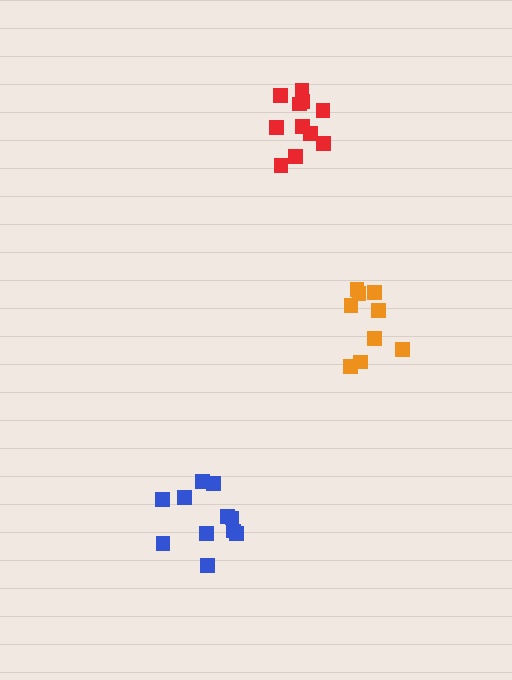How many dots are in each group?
Group 1: 11 dots, Group 2: 11 dots, Group 3: 9 dots (31 total).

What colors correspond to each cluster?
The clusters are colored: blue, red, orange.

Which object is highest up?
The red cluster is topmost.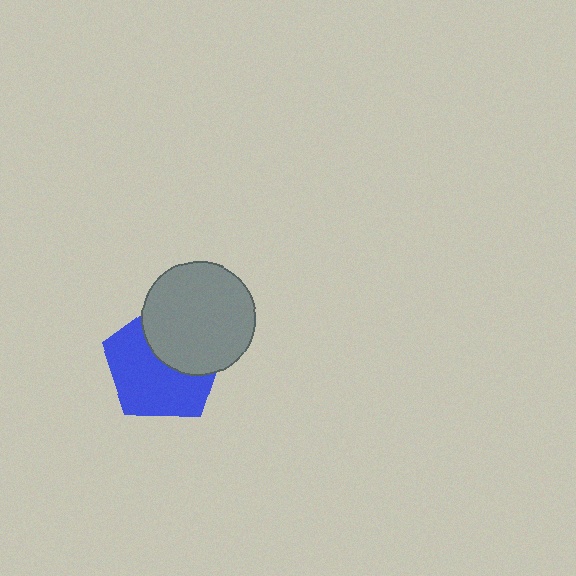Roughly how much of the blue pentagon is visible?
About half of it is visible (roughly 60%).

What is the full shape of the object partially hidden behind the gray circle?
The partially hidden object is a blue pentagon.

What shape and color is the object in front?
The object in front is a gray circle.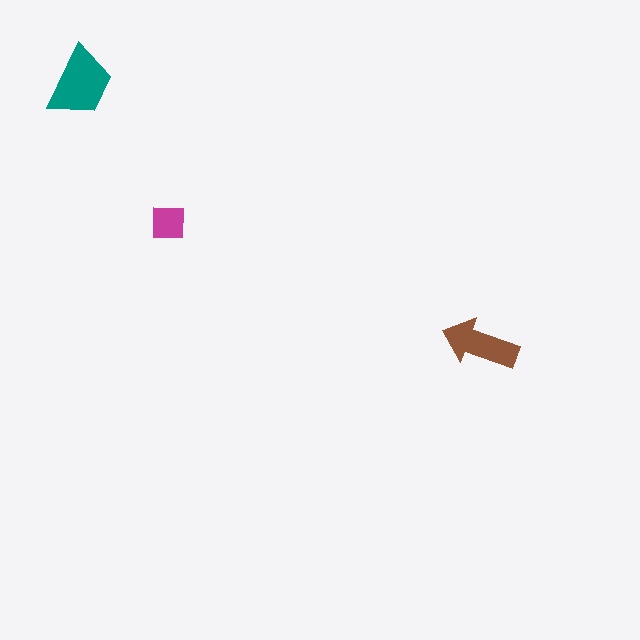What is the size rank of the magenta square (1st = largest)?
3rd.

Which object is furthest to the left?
The teal trapezoid is leftmost.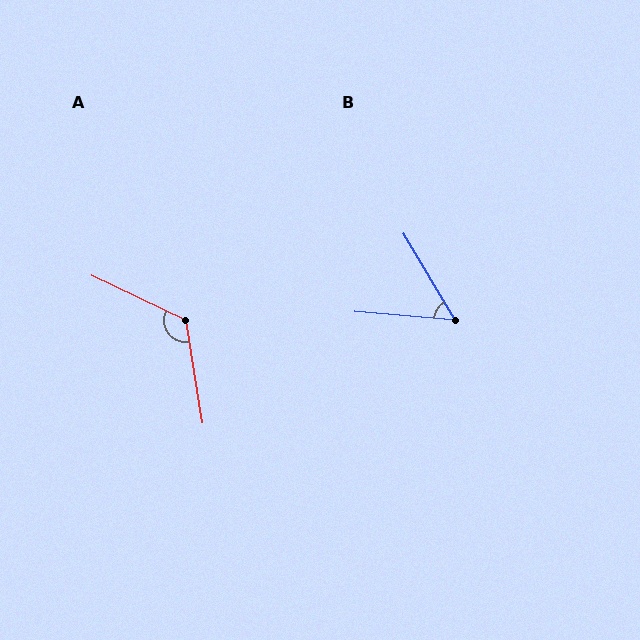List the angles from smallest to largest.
B (54°), A (125°).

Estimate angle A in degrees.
Approximately 125 degrees.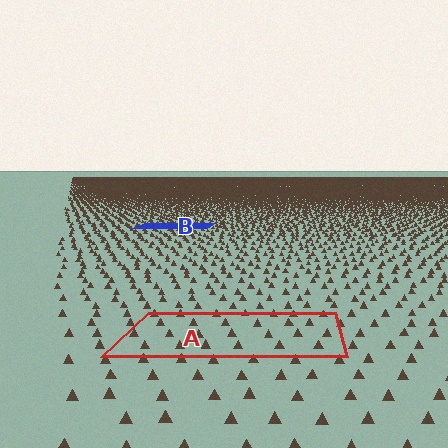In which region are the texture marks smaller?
The texture marks are smaller in region B, because it is farther away.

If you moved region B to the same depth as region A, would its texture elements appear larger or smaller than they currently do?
They would appear larger. At a closer depth, the same texture elements are projected at a bigger on-screen size.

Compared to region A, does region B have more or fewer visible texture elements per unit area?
Region B has more texture elements per unit area — they are packed more densely because it is farther away.